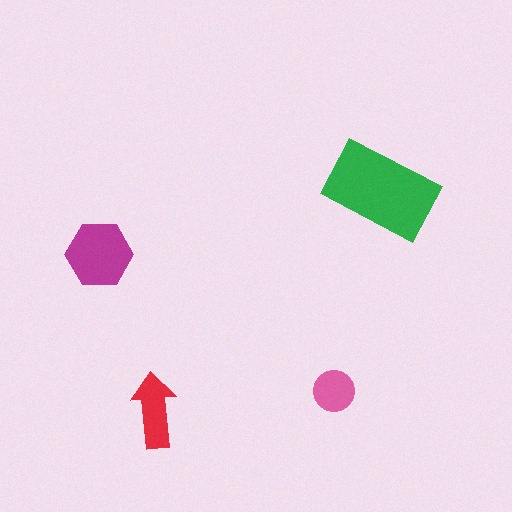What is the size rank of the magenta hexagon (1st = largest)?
2nd.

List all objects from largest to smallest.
The green rectangle, the magenta hexagon, the red arrow, the pink circle.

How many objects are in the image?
There are 4 objects in the image.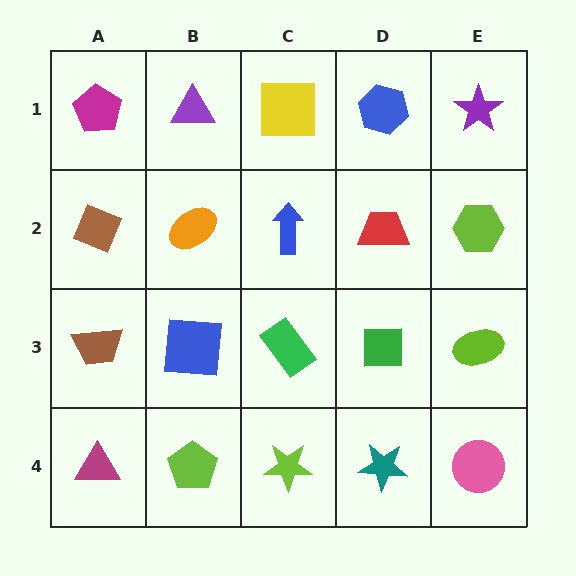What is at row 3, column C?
A green rectangle.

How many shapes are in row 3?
5 shapes.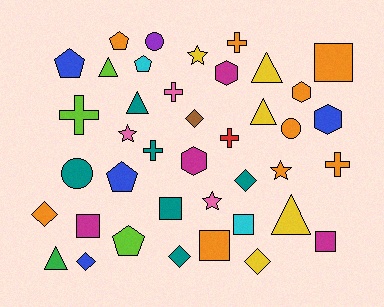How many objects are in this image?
There are 40 objects.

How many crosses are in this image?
There are 6 crosses.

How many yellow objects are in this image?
There are 5 yellow objects.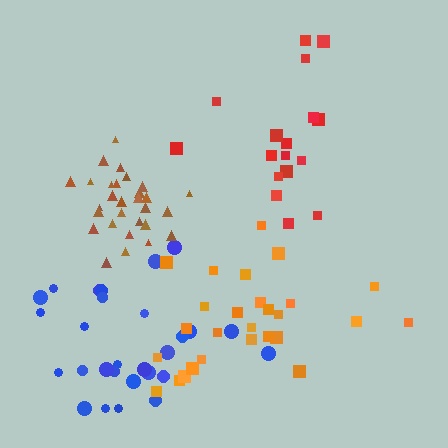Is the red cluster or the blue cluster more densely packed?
Blue.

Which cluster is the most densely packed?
Brown.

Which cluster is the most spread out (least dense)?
Red.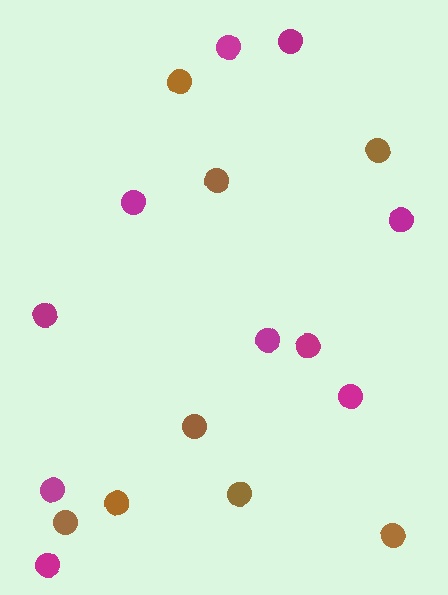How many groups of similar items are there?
There are 2 groups: one group of brown circles (8) and one group of magenta circles (10).